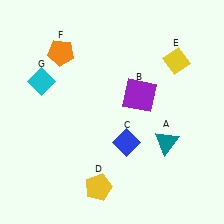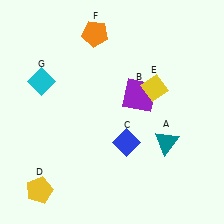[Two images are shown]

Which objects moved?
The objects that moved are: the yellow pentagon (D), the yellow diamond (E), the orange pentagon (F).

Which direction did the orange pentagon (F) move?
The orange pentagon (F) moved right.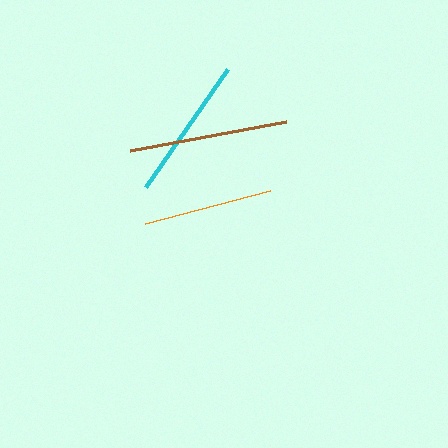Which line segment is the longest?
The brown line is the longest at approximately 158 pixels.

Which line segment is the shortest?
The orange line is the shortest at approximately 130 pixels.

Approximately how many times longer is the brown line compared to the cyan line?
The brown line is approximately 1.1 times the length of the cyan line.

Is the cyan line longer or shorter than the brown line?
The brown line is longer than the cyan line.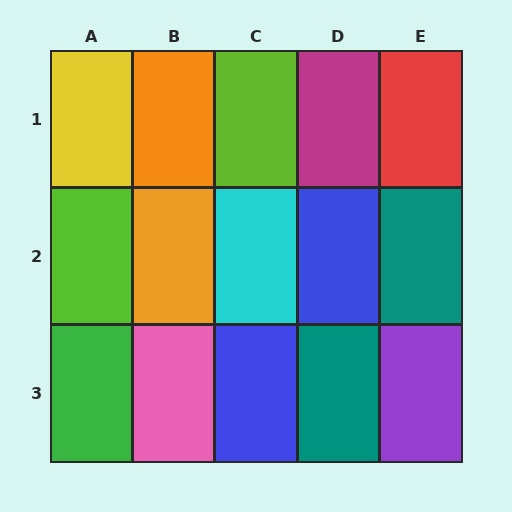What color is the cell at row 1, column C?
Lime.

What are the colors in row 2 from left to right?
Lime, orange, cyan, blue, teal.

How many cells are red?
1 cell is red.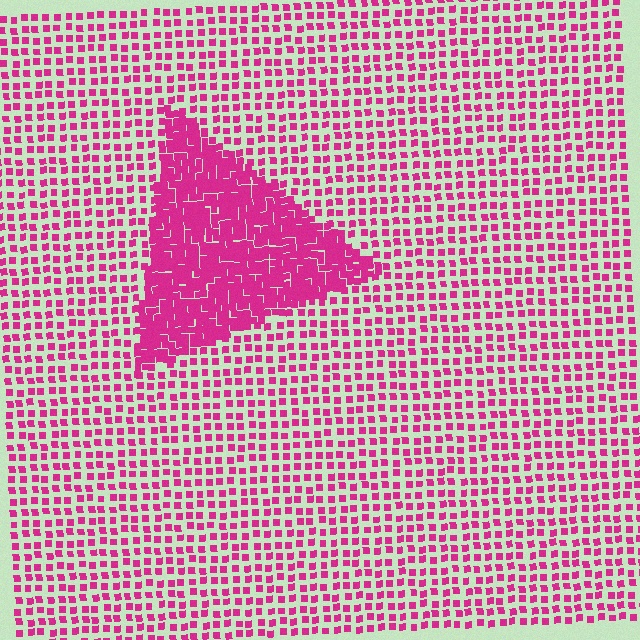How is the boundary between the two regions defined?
The boundary is defined by a change in element density (approximately 2.5x ratio). All elements are the same color, size, and shape.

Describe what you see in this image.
The image contains small magenta elements arranged at two different densities. A triangle-shaped region is visible where the elements are more densely packed than the surrounding area.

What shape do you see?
I see a triangle.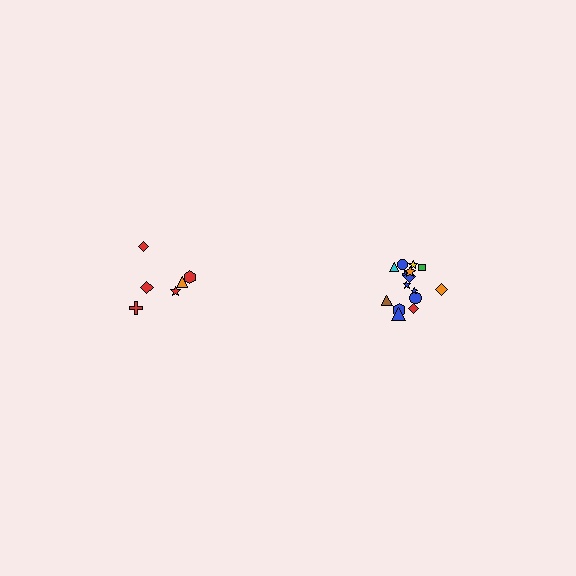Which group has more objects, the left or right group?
The right group.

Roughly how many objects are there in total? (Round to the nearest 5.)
Roughly 20 objects in total.